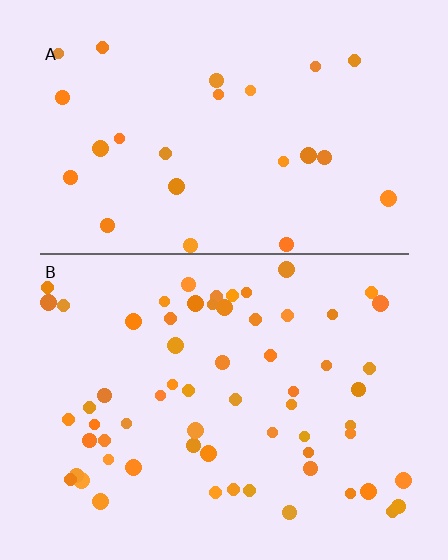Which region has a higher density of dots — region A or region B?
B (the bottom).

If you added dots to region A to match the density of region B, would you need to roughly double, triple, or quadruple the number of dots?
Approximately double.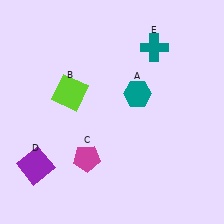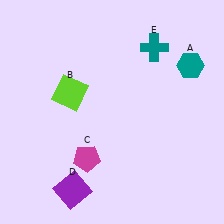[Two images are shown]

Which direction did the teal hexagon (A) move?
The teal hexagon (A) moved right.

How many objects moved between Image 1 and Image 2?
2 objects moved between the two images.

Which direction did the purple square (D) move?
The purple square (D) moved right.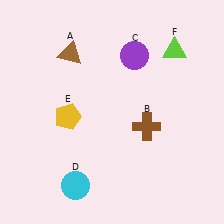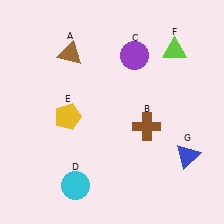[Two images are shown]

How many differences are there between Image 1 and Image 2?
There is 1 difference between the two images.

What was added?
A blue triangle (G) was added in Image 2.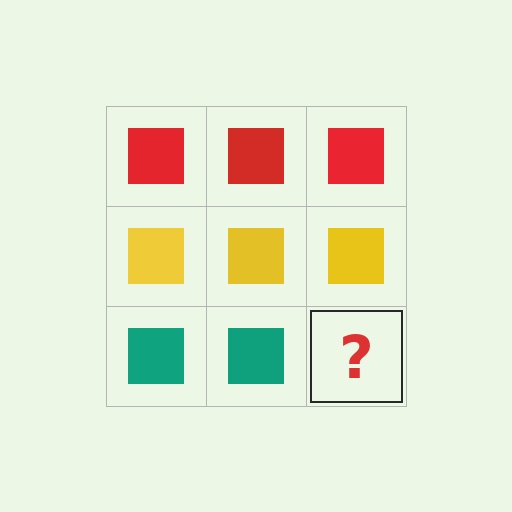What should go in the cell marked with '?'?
The missing cell should contain a teal square.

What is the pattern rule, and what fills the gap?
The rule is that each row has a consistent color. The gap should be filled with a teal square.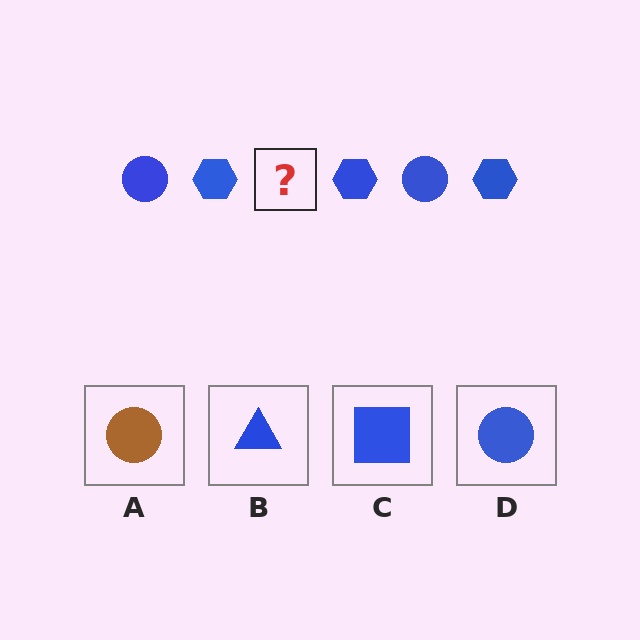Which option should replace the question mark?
Option D.